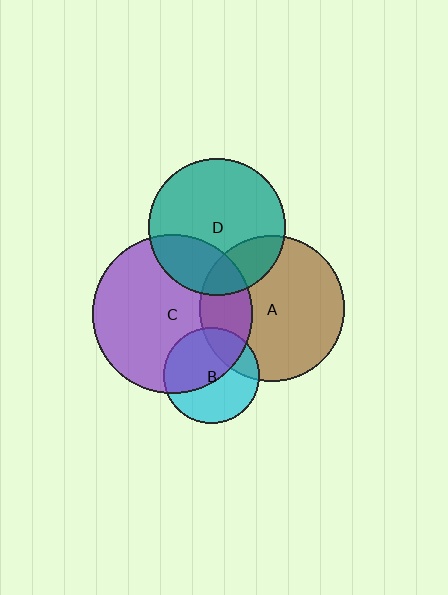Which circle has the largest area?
Circle C (purple).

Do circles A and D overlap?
Yes.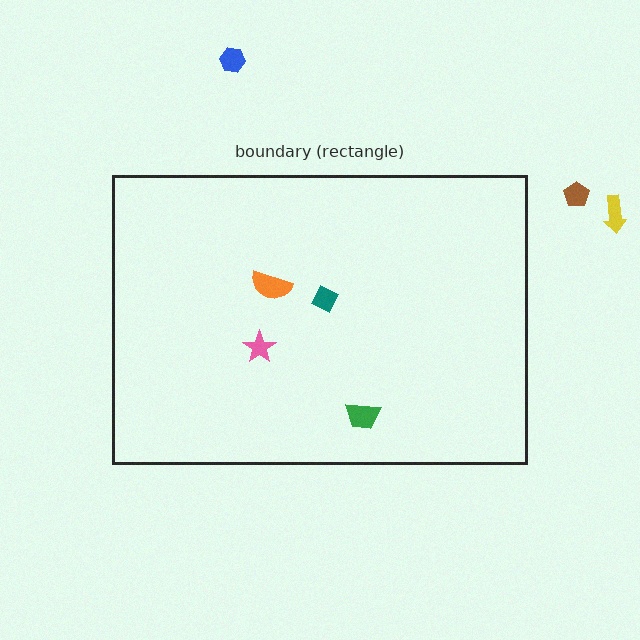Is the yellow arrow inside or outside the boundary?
Outside.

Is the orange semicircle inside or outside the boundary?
Inside.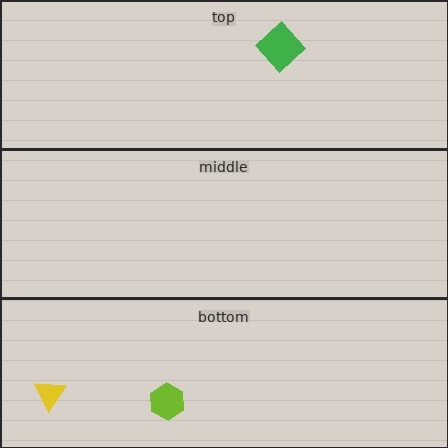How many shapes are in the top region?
1.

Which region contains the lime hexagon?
The bottom region.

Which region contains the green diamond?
The top region.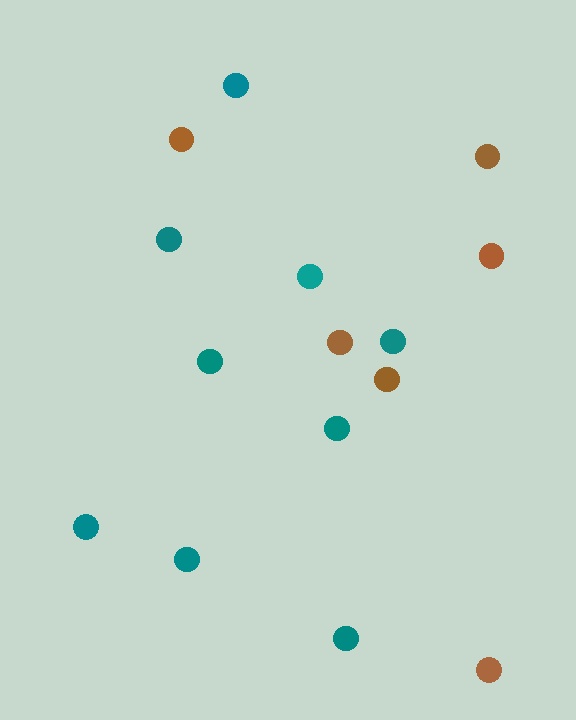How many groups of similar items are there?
There are 2 groups: one group of brown circles (6) and one group of teal circles (9).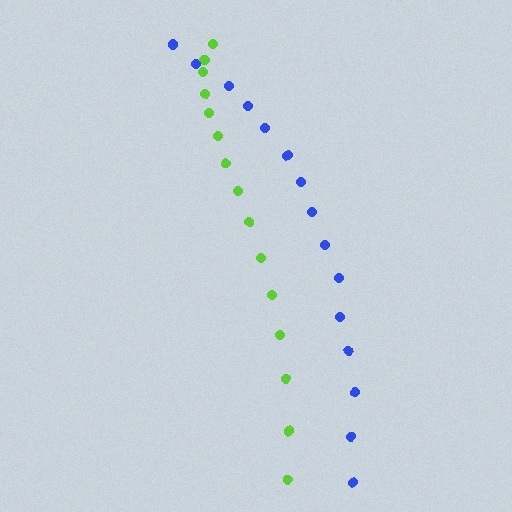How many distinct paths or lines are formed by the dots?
There are 2 distinct paths.